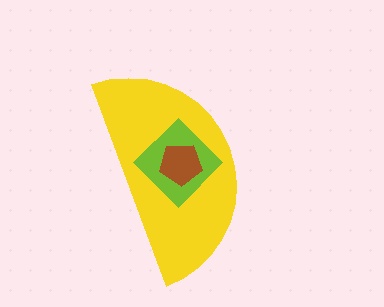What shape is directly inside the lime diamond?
The brown pentagon.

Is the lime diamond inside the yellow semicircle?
Yes.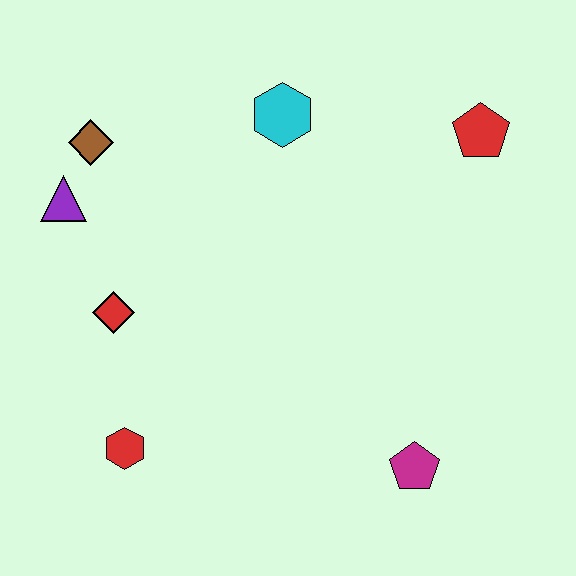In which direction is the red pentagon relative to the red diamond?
The red pentagon is to the right of the red diamond.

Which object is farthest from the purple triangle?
The magenta pentagon is farthest from the purple triangle.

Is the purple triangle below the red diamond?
No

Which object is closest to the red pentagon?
The cyan hexagon is closest to the red pentagon.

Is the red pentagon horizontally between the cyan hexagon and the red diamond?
No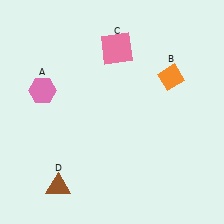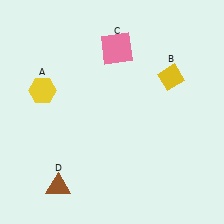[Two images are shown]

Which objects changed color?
A changed from pink to yellow. B changed from orange to yellow.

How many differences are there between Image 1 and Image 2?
There are 2 differences between the two images.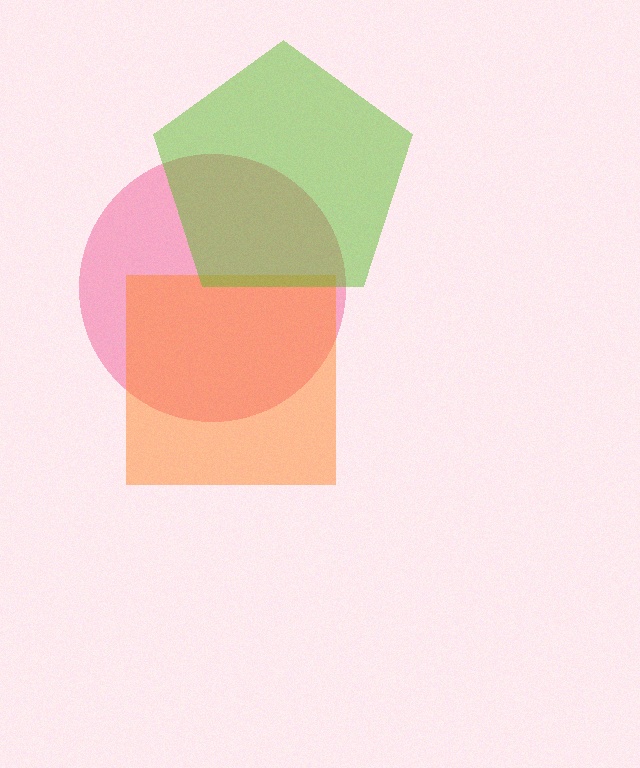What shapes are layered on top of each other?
The layered shapes are: a pink circle, an orange square, a lime pentagon.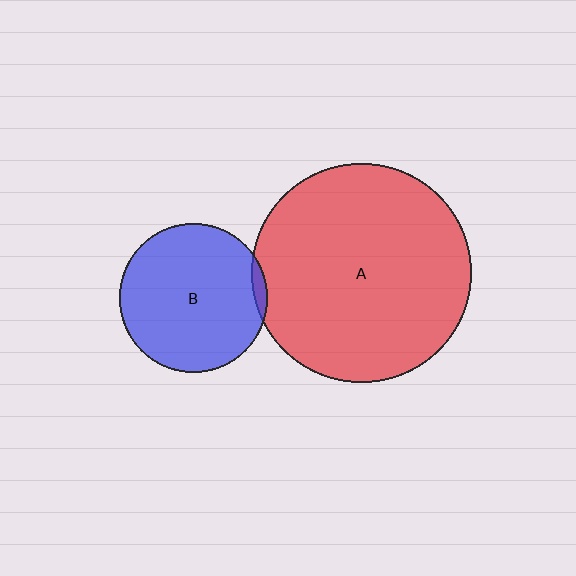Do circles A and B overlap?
Yes.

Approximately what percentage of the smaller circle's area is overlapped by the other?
Approximately 5%.